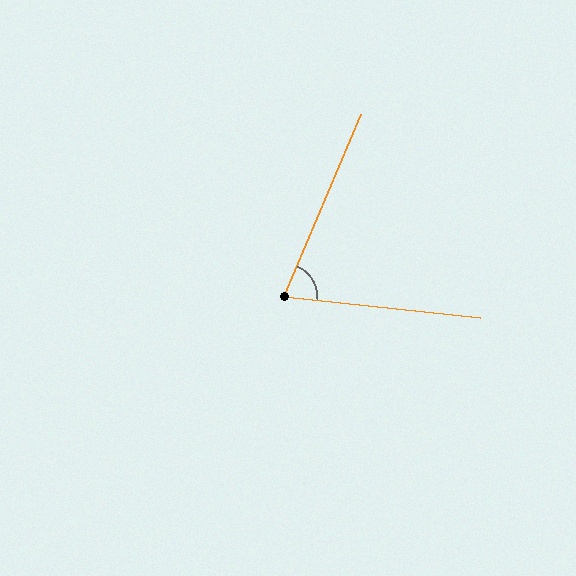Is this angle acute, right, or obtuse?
It is acute.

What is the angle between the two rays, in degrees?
Approximately 73 degrees.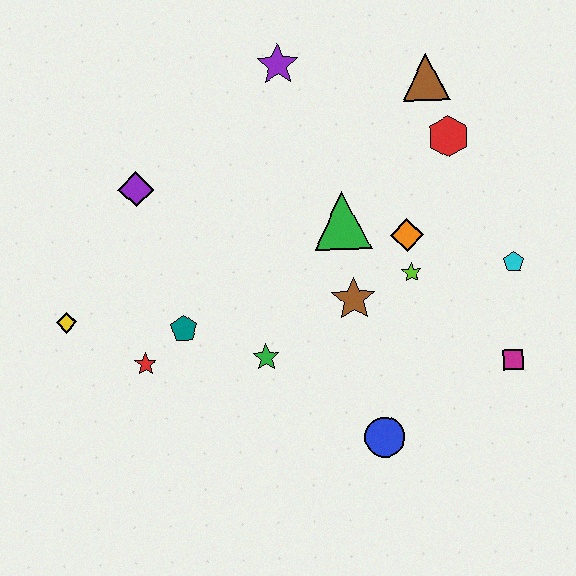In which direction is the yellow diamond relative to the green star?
The yellow diamond is to the left of the green star.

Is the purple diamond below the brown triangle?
Yes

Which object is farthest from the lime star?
The yellow diamond is farthest from the lime star.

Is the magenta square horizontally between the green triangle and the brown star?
No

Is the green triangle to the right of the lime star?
No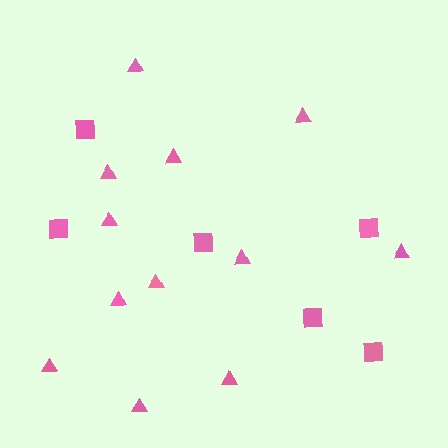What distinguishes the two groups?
There are 2 groups: one group of triangles (12) and one group of squares (6).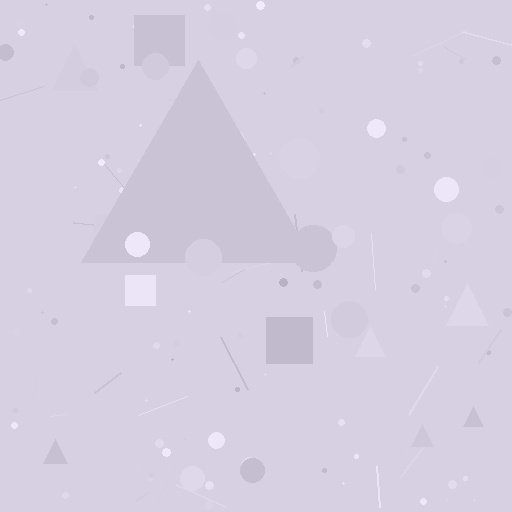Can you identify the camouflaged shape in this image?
The camouflaged shape is a triangle.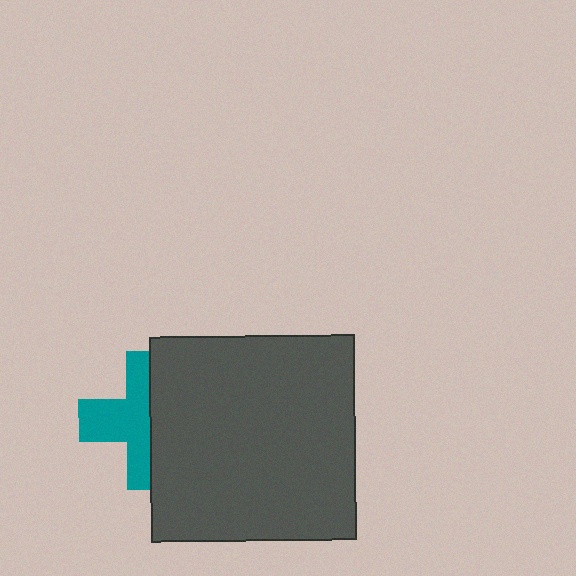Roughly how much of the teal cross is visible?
About half of it is visible (roughly 51%).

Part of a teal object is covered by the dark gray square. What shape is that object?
It is a cross.